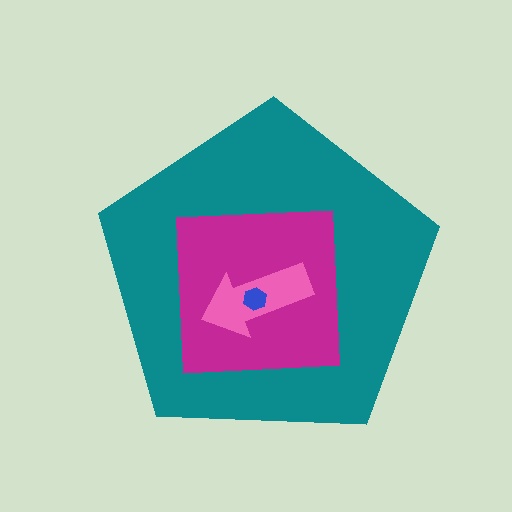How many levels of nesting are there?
4.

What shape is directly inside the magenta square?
The pink arrow.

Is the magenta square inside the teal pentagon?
Yes.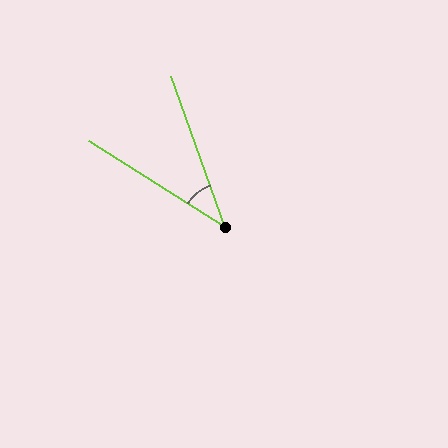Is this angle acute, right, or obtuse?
It is acute.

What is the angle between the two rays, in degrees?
Approximately 38 degrees.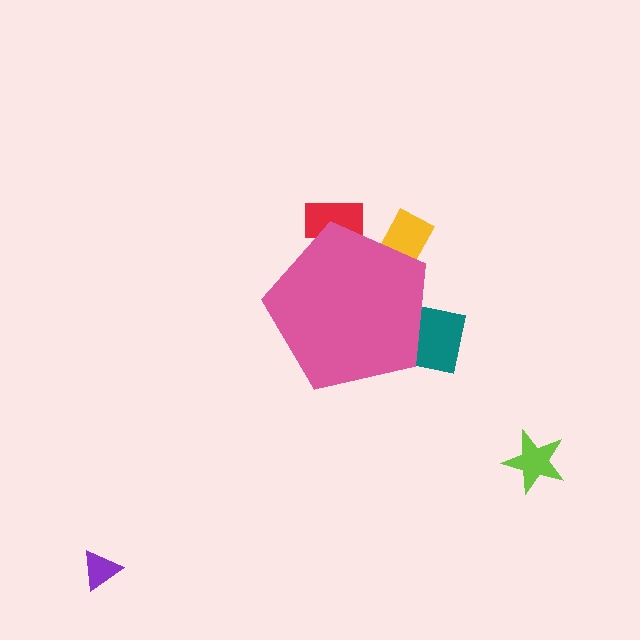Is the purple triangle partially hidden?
No, the purple triangle is fully visible.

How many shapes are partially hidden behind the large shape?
3 shapes are partially hidden.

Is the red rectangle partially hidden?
Yes, the red rectangle is partially hidden behind the pink pentagon.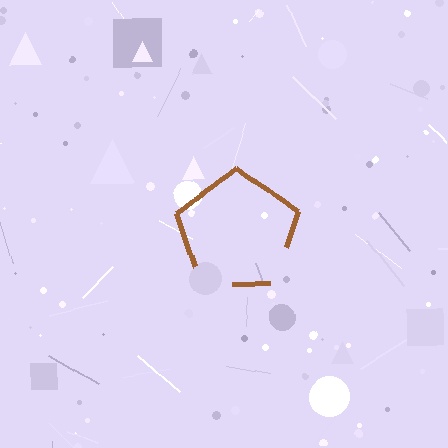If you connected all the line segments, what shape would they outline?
They would outline a pentagon.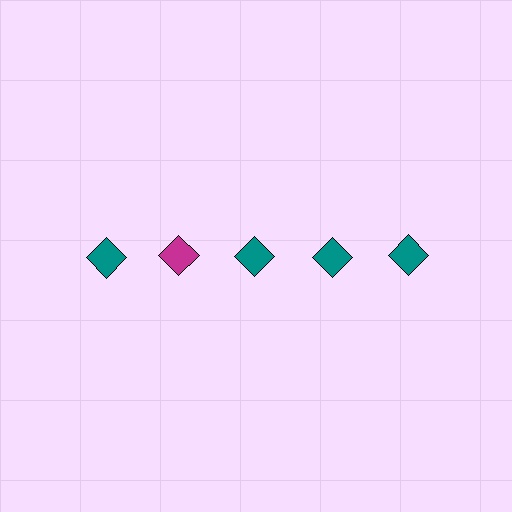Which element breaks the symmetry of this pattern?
The magenta diamond in the top row, second from left column breaks the symmetry. All other shapes are teal diamonds.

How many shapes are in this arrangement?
There are 5 shapes arranged in a grid pattern.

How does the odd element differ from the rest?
It has a different color: magenta instead of teal.